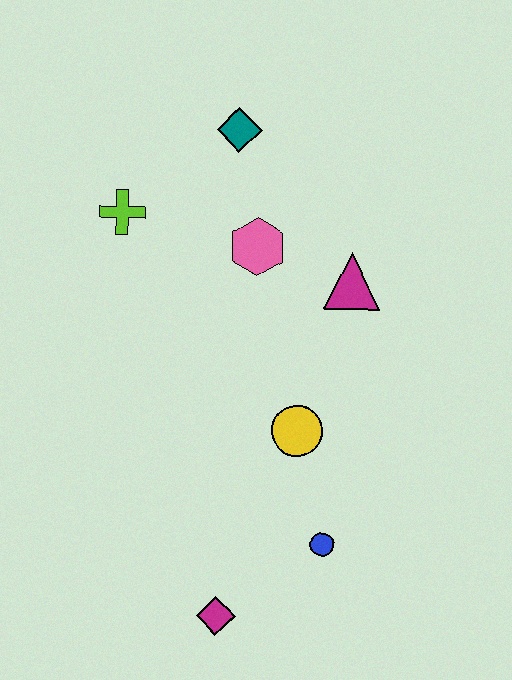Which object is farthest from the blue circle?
The teal diamond is farthest from the blue circle.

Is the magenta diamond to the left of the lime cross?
No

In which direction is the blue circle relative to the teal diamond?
The blue circle is below the teal diamond.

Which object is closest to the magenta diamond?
The blue circle is closest to the magenta diamond.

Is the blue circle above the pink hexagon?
No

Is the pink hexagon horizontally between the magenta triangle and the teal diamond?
Yes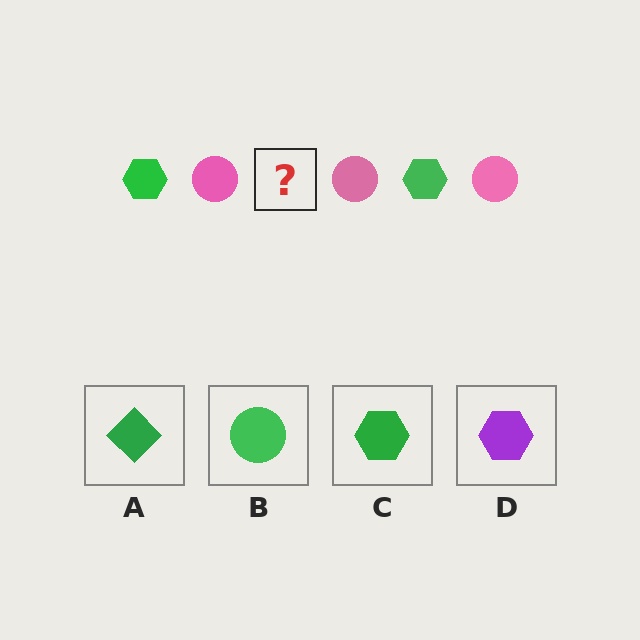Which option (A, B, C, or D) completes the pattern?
C.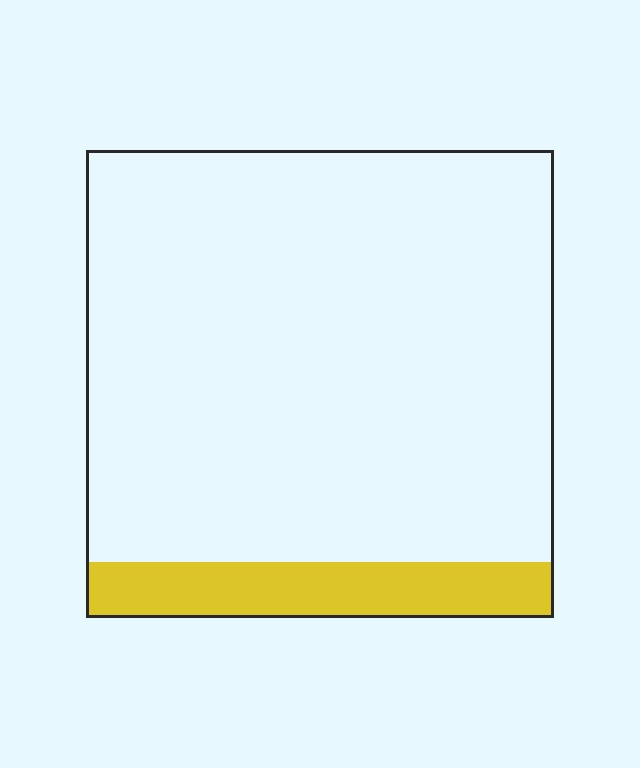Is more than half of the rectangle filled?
No.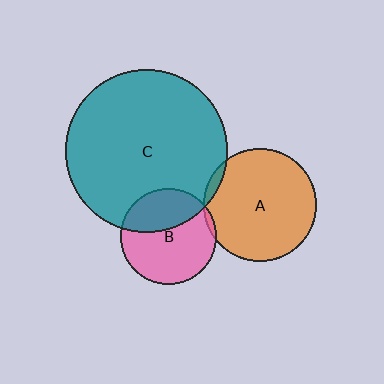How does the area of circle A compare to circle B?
Approximately 1.4 times.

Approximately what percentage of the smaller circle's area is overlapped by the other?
Approximately 5%.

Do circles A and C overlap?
Yes.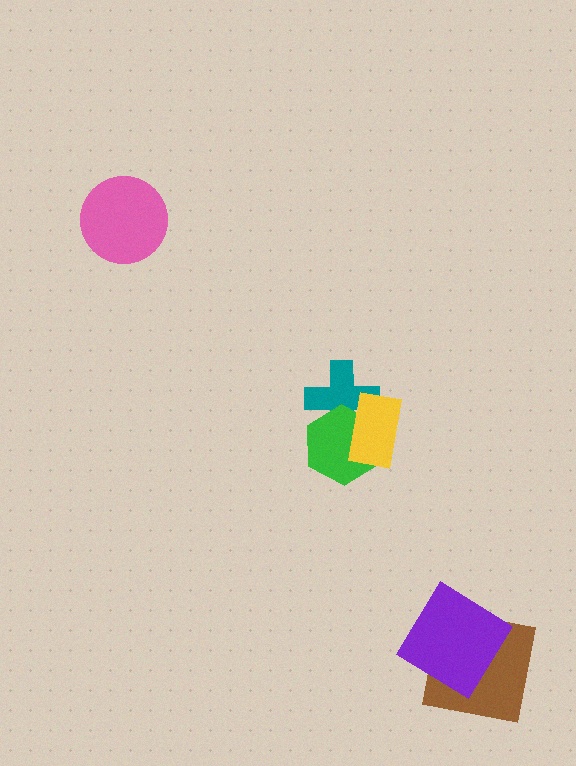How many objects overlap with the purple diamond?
1 object overlaps with the purple diamond.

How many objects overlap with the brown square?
1 object overlaps with the brown square.